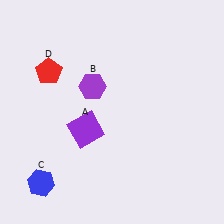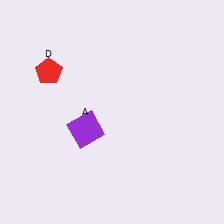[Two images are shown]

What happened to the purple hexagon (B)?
The purple hexagon (B) was removed in Image 2. It was in the top-left area of Image 1.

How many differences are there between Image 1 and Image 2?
There are 2 differences between the two images.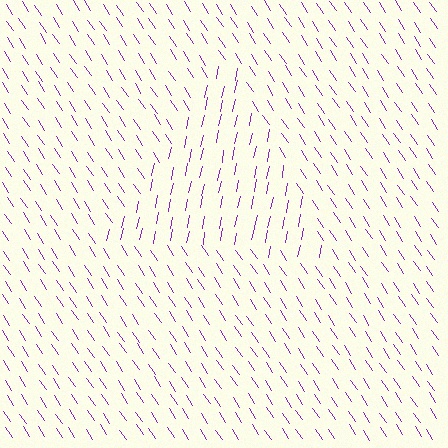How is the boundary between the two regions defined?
The boundary is defined purely by a change in line orientation (approximately 45 degrees difference). All lines are the same color and thickness.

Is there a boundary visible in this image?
Yes, there is a texture boundary formed by a change in line orientation.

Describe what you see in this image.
The image is filled with small purple line segments. A triangle region in the image has lines oriented differently from the surrounding lines, creating a visible texture boundary.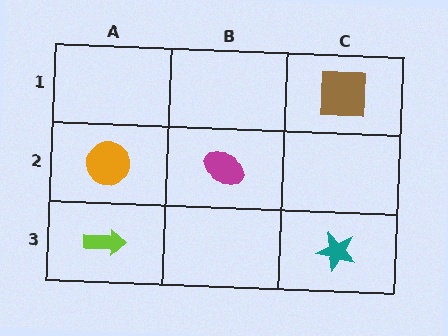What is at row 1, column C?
A brown square.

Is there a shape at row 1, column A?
No, that cell is empty.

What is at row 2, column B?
A magenta ellipse.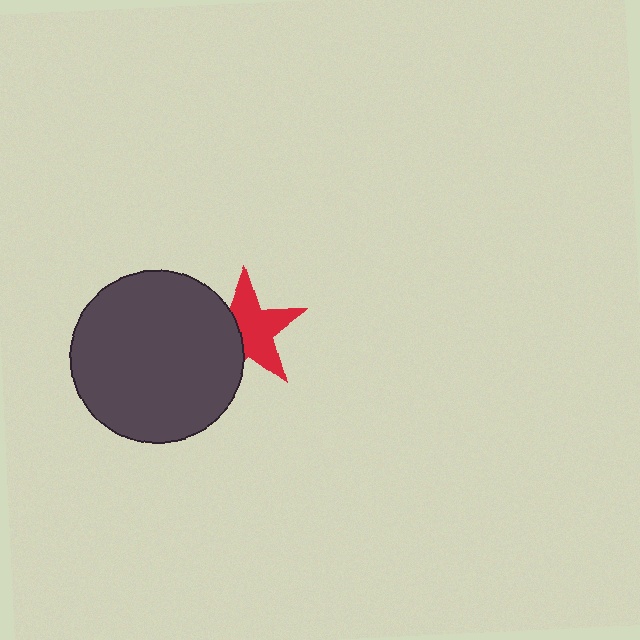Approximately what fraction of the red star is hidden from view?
Roughly 37% of the red star is hidden behind the dark gray circle.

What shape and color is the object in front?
The object in front is a dark gray circle.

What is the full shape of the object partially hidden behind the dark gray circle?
The partially hidden object is a red star.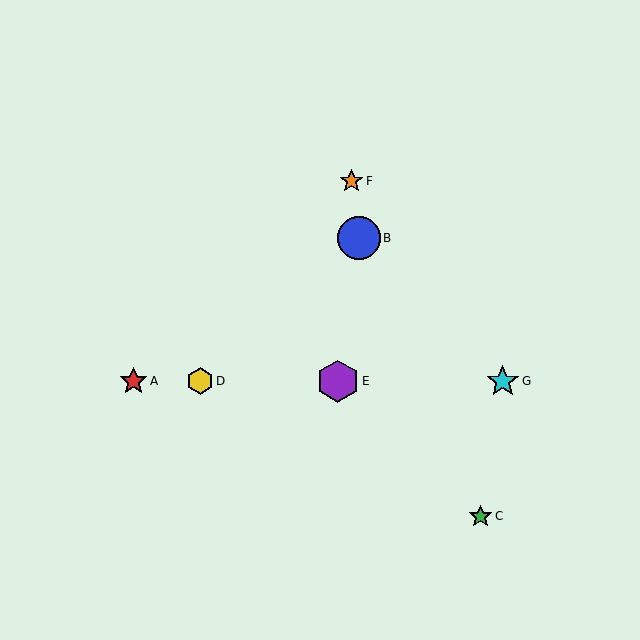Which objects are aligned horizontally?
Objects A, D, E, G are aligned horizontally.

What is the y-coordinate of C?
Object C is at y≈516.